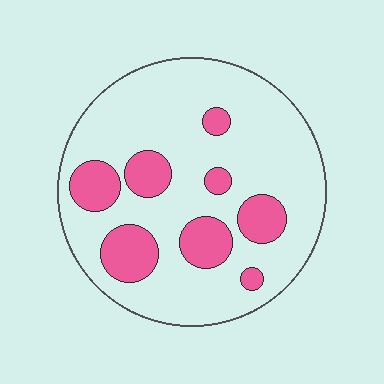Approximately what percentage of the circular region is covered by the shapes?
Approximately 20%.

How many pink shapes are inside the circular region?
8.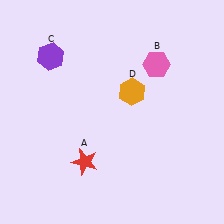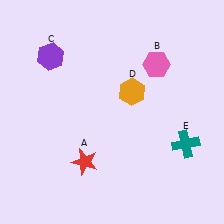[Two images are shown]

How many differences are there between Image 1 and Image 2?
There is 1 difference between the two images.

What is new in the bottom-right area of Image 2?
A teal cross (E) was added in the bottom-right area of Image 2.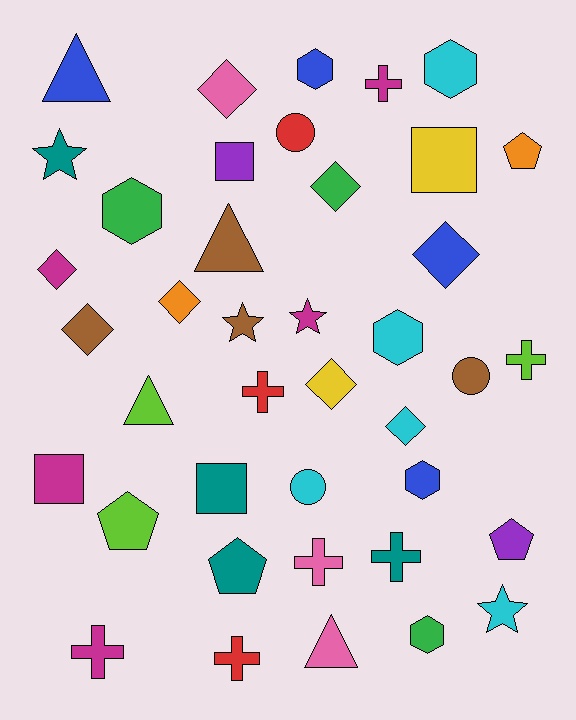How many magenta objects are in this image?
There are 5 magenta objects.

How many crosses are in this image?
There are 7 crosses.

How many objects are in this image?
There are 40 objects.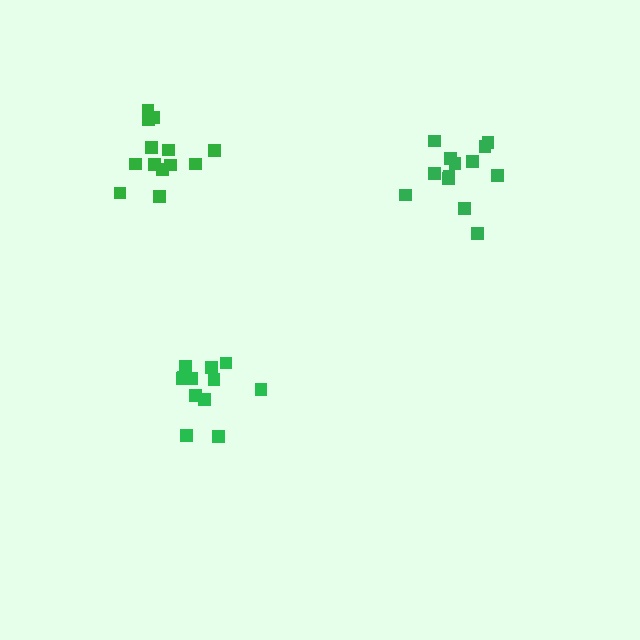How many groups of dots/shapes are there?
There are 3 groups.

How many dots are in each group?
Group 1: 13 dots, Group 2: 12 dots, Group 3: 13 dots (38 total).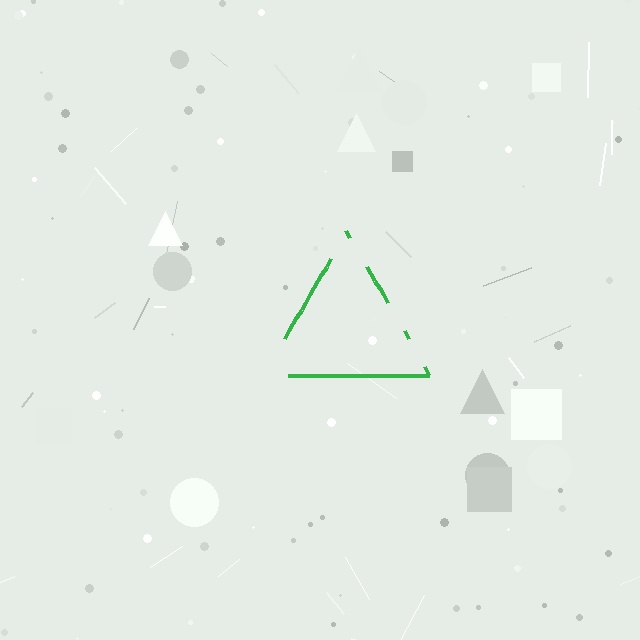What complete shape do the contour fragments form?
The contour fragments form a triangle.